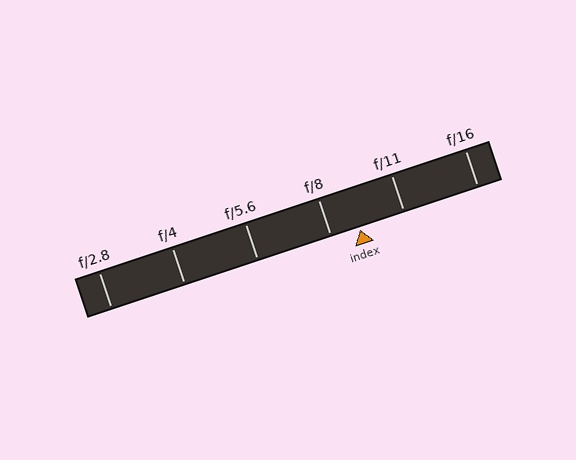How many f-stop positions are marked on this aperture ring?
There are 6 f-stop positions marked.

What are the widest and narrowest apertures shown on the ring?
The widest aperture shown is f/2.8 and the narrowest is f/16.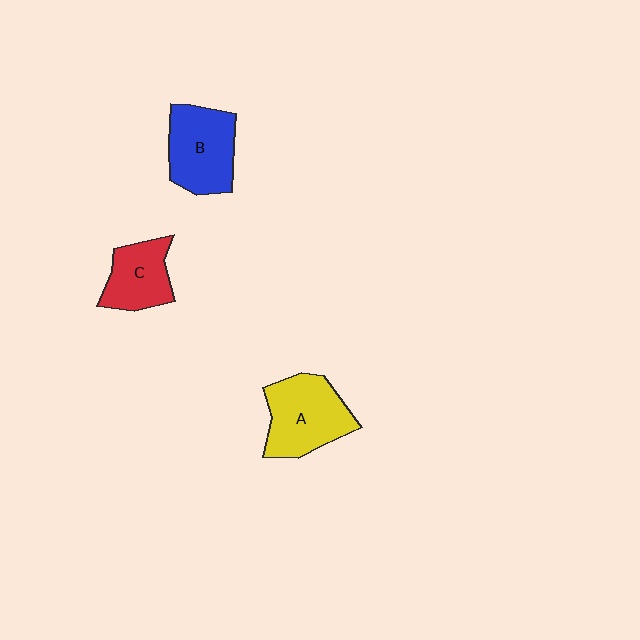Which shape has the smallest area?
Shape C (red).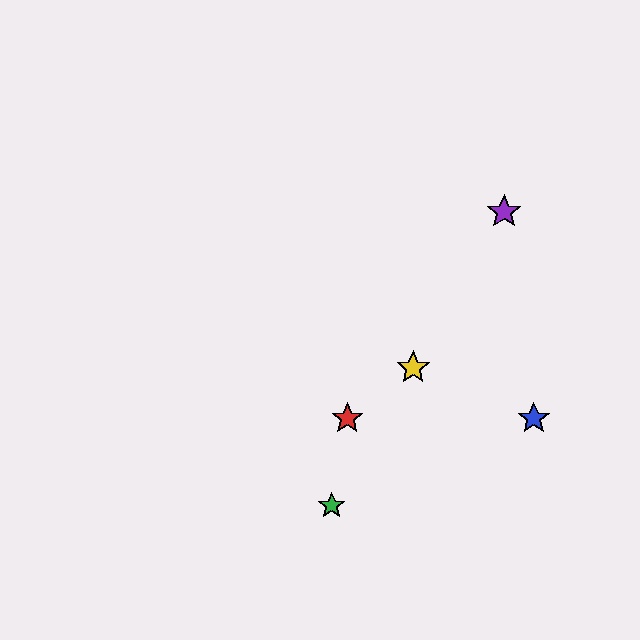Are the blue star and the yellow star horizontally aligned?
No, the blue star is at y≈418 and the yellow star is at y≈368.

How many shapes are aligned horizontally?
2 shapes (the red star, the blue star) are aligned horizontally.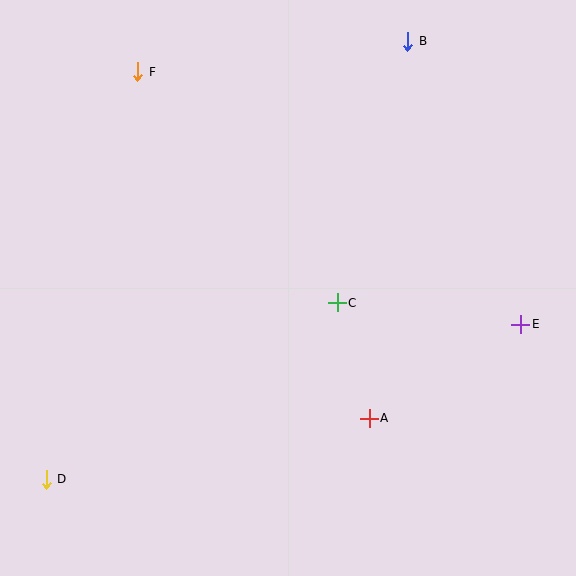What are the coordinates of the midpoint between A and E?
The midpoint between A and E is at (445, 371).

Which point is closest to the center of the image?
Point C at (337, 303) is closest to the center.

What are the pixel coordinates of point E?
Point E is at (521, 324).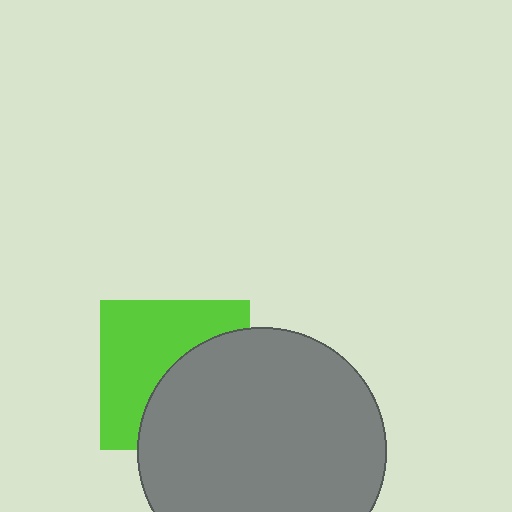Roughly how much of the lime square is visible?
About half of it is visible (roughly 54%).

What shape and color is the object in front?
The object in front is a gray circle.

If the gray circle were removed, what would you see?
You would see the complete lime square.